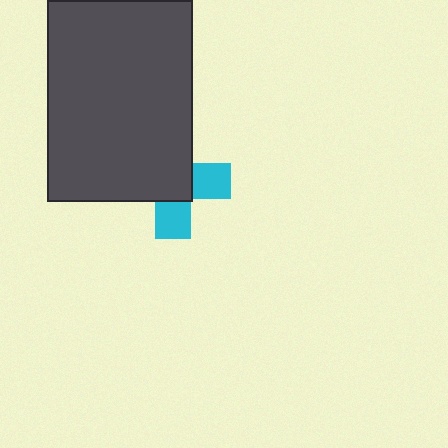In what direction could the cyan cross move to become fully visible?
The cyan cross could move toward the lower-right. That would shift it out from behind the dark gray rectangle entirely.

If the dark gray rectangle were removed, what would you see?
You would see the complete cyan cross.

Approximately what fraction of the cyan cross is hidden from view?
Roughly 61% of the cyan cross is hidden behind the dark gray rectangle.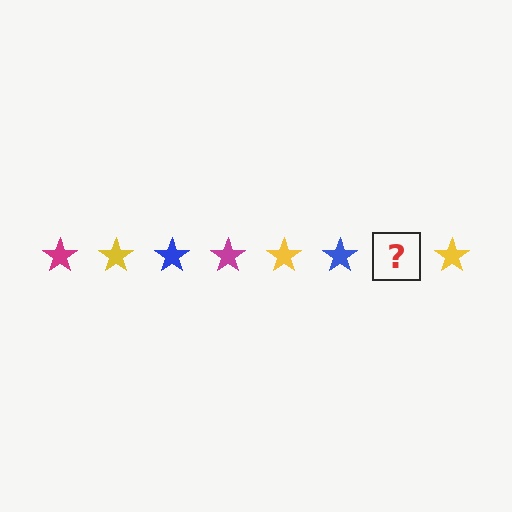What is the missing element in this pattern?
The missing element is a magenta star.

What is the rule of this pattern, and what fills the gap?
The rule is that the pattern cycles through magenta, yellow, blue stars. The gap should be filled with a magenta star.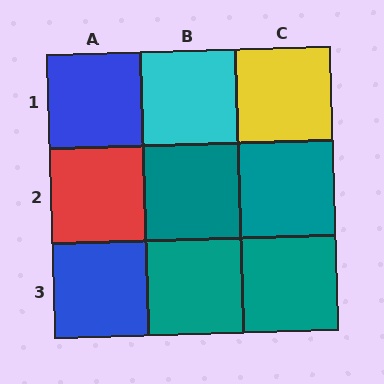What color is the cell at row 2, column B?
Teal.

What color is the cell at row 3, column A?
Blue.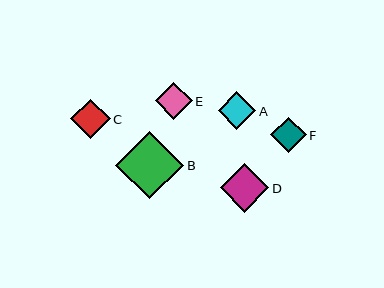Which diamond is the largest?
Diamond B is the largest with a size of approximately 68 pixels.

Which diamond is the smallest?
Diamond F is the smallest with a size of approximately 36 pixels.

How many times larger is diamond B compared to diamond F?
Diamond B is approximately 1.9 times the size of diamond F.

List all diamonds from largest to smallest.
From largest to smallest: B, D, C, A, E, F.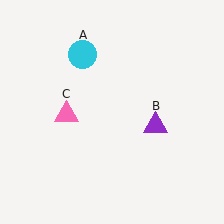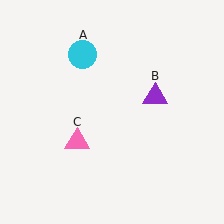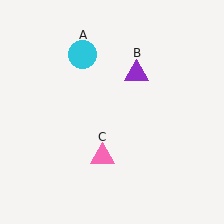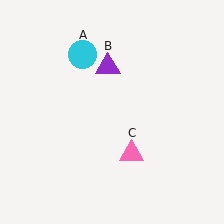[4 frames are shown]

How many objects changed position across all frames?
2 objects changed position: purple triangle (object B), pink triangle (object C).